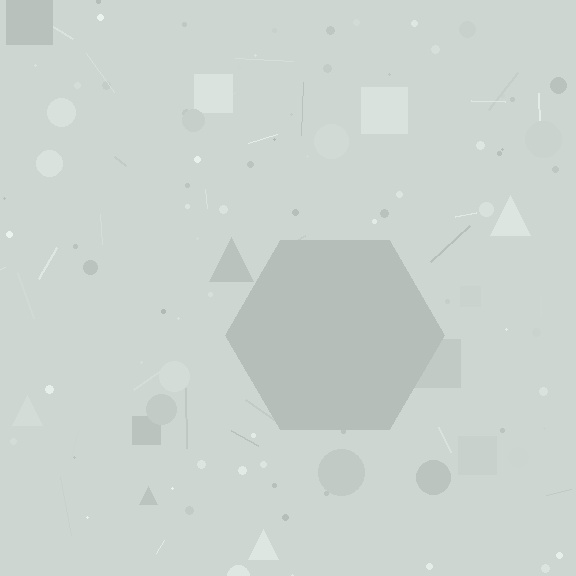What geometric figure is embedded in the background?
A hexagon is embedded in the background.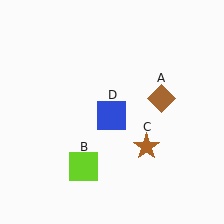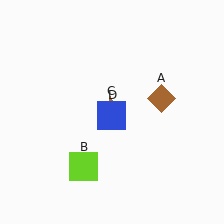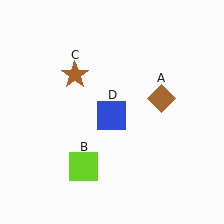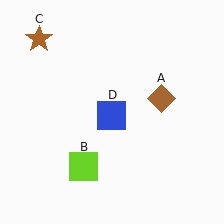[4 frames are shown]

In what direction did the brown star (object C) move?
The brown star (object C) moved up and to the left.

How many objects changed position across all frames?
1 object changed position: brown star (object C).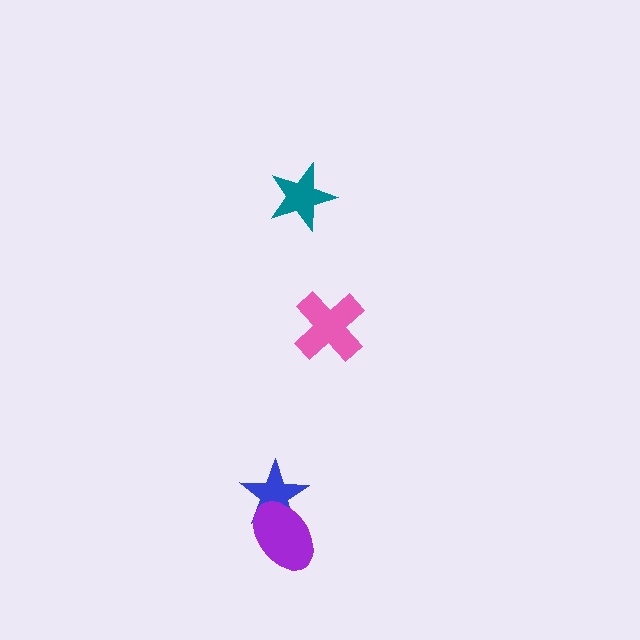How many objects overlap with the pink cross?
0 objects overlap with the pink cross.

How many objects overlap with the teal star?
0 objects overlap with the teal star.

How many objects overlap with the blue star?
1 object overlaps with the blue star.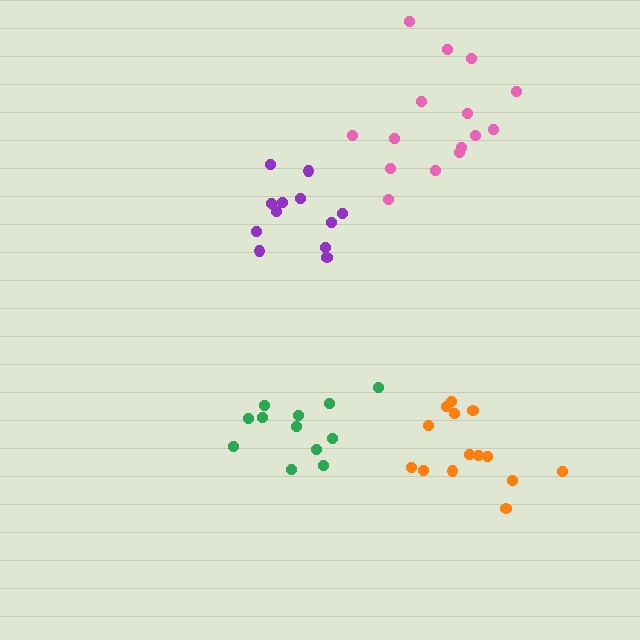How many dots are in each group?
Group 1: 14 dots, Group 2: 12 dots, Group 3: 15 dots, Group 4: 12 dots (53 total).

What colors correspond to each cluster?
The clusters are colored: orange, purple, pink, green.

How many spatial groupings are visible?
There are 4 spatial groupings.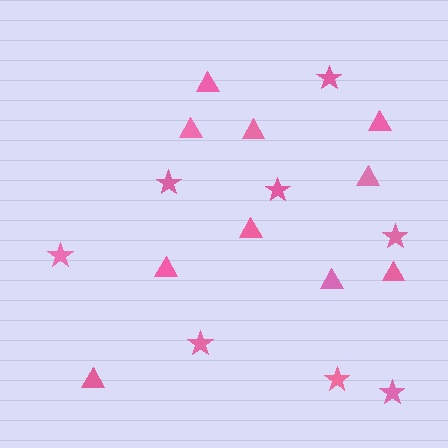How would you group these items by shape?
There are 2 groups: one group of stars (8) and one group of triangles (10).